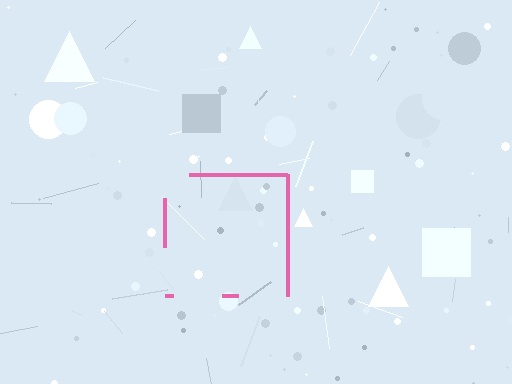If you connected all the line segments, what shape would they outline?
They would outline a square.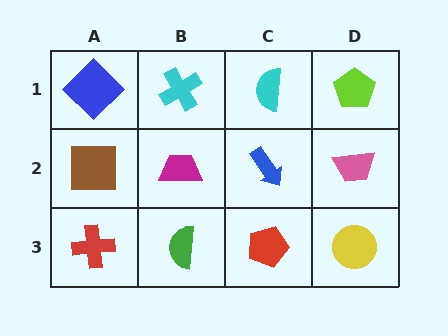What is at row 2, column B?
A magenta trapezoid.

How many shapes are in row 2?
4 shapes.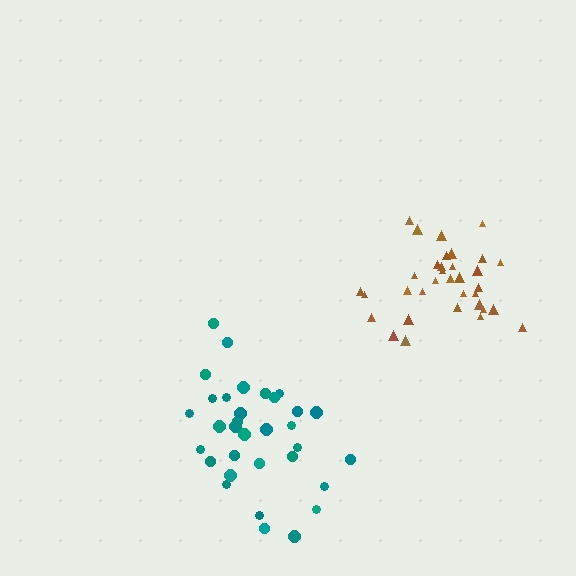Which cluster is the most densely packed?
Brown.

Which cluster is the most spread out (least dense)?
Teal.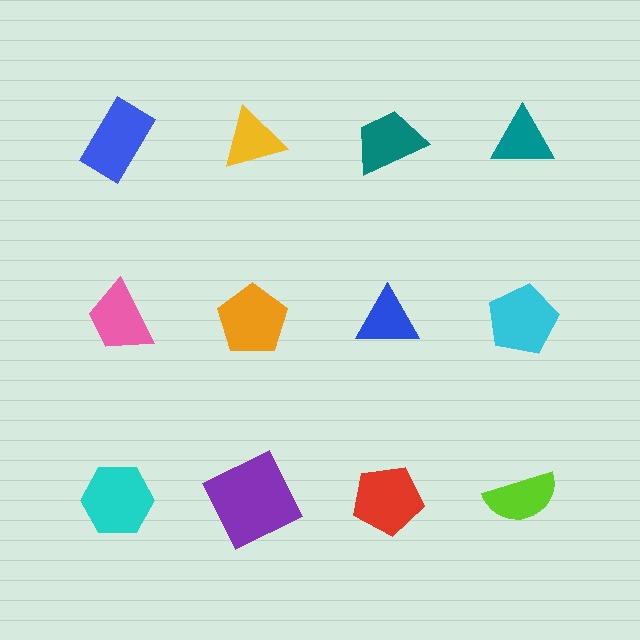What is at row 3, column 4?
A lime semicircle.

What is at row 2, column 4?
A cyan pentagon.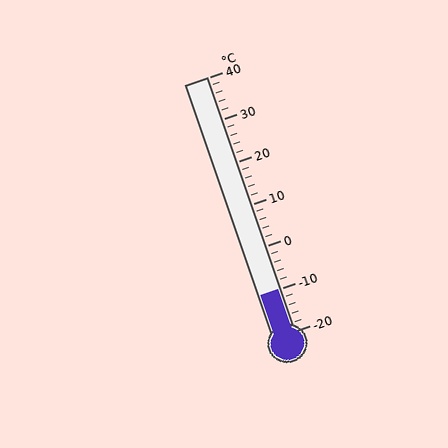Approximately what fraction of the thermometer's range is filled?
The thermometer is filled to approximately 15% of its range.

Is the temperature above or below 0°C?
The temperature is below 0°C.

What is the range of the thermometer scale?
The thermometer scale ranges from -20°C to 40°C.